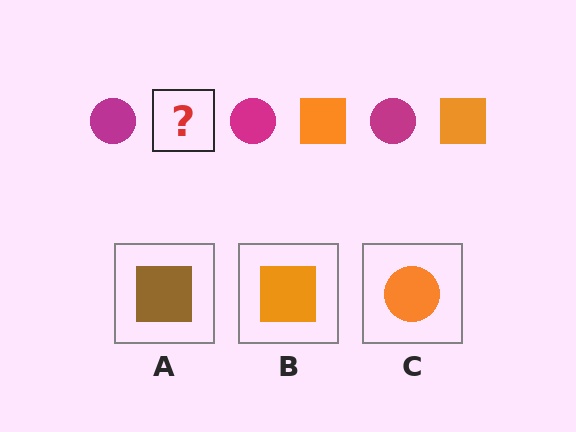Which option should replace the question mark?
Option B.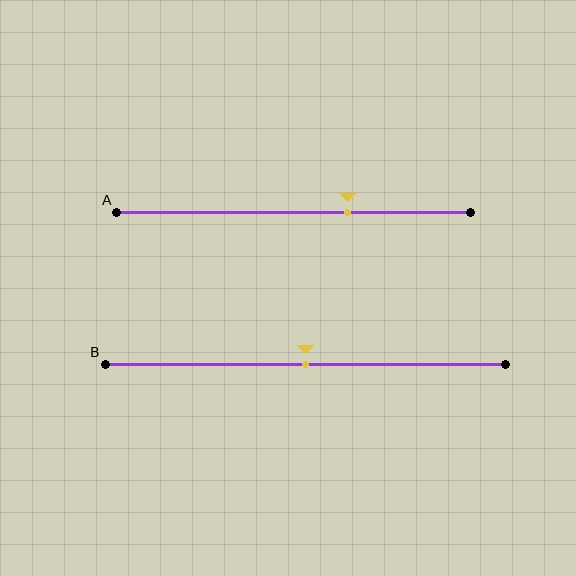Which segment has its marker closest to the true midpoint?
Segment B has its marker closest to the true midpoint.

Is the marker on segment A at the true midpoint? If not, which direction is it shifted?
No, the marker on segment A is shifted to the right by about 15% of the segment length.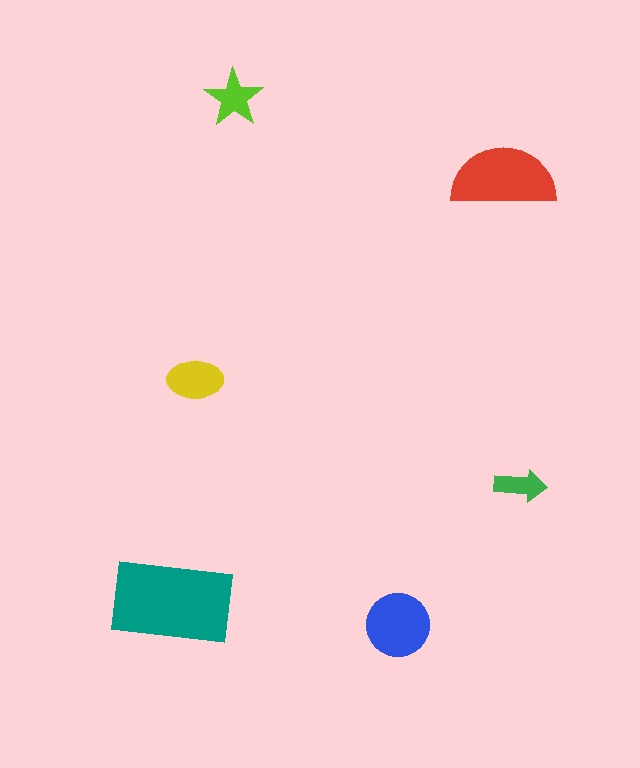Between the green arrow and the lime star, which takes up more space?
The lime star.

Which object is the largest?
The teal rectangle.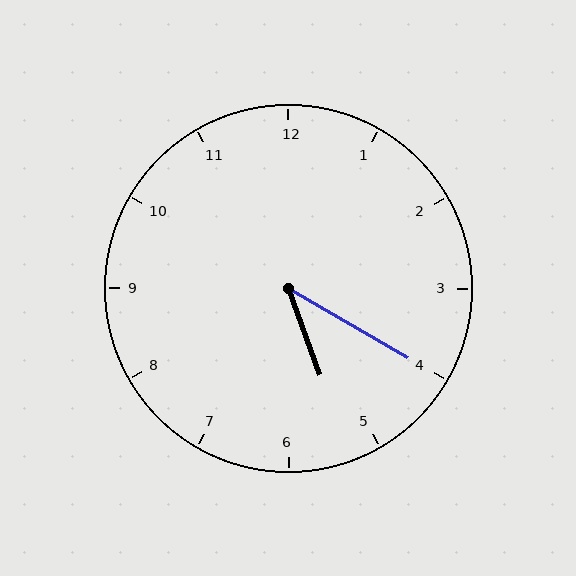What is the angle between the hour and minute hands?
Approximately 40 degrees.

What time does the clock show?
5:20.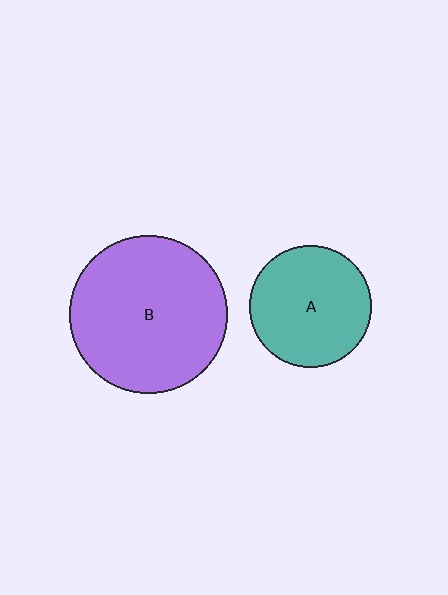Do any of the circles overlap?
No, none of the circles overlap.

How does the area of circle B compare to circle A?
Approximately 1.7 times.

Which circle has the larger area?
Circle B (purple).